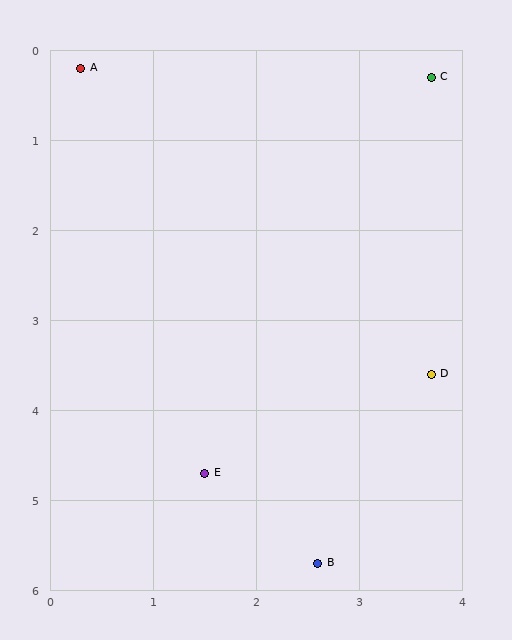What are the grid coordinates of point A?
Point A is at approximately (0.3, 0.2).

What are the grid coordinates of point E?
Point E is at approximately (1.5, 4.7).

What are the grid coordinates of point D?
Point D is at approximately (3.7, 3.6).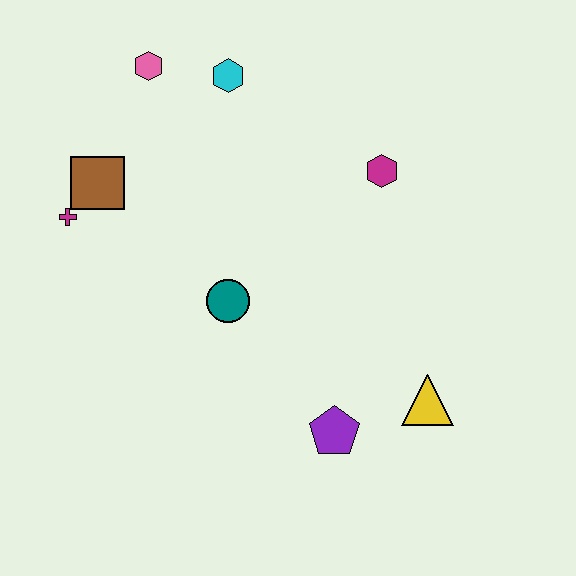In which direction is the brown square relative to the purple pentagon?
The brown square is above the purple pentagon.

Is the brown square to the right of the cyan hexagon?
No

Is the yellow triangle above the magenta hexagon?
No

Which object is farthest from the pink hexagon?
The yellow triangle is farthest from the pink hexagon.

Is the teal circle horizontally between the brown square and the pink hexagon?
No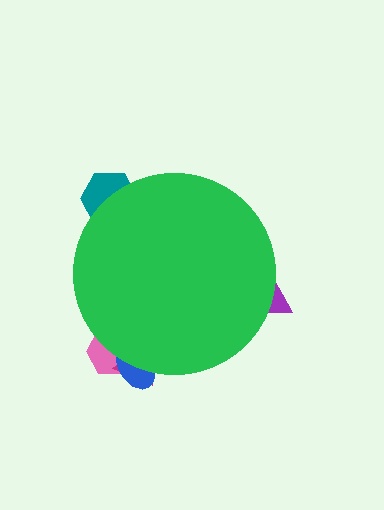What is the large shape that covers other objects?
A green circle.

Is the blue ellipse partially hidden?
Yes, the blue ellipse is partially hidden behind the green circle.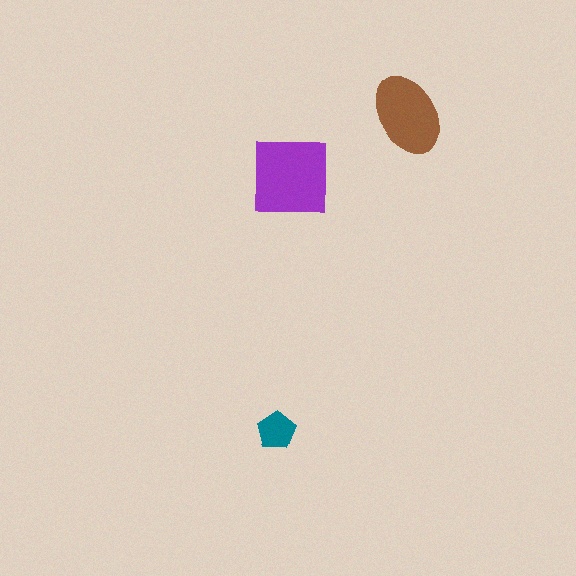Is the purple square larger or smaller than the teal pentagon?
Larger.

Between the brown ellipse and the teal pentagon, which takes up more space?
The brown ellipse.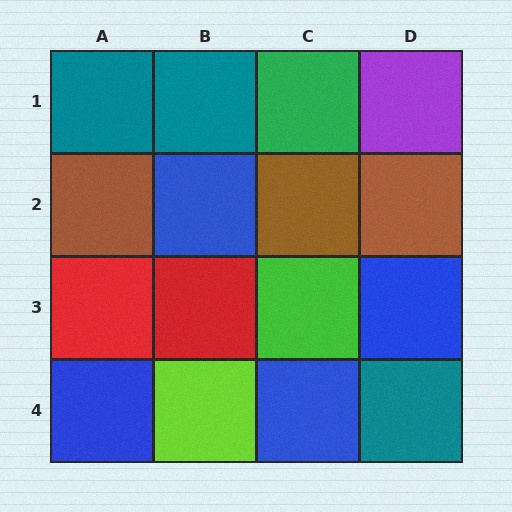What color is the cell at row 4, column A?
Blue.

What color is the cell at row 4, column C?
Blue.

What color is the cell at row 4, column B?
Lime.